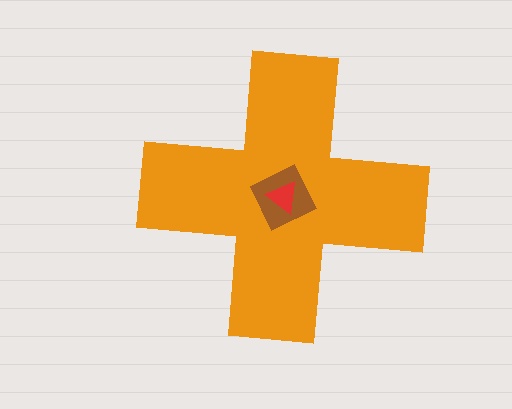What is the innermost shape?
The red triangle.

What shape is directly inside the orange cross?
The brown diamond.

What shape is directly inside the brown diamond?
The red triangle.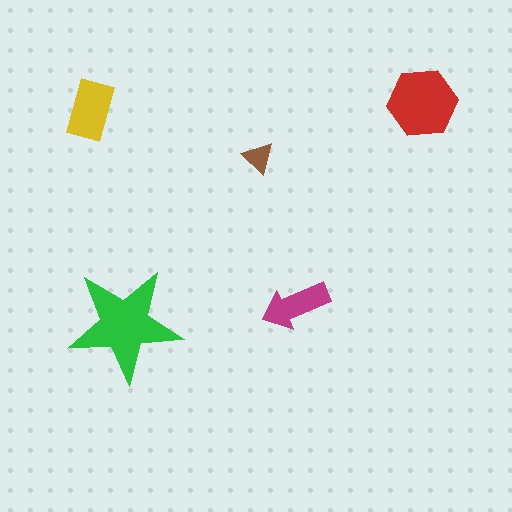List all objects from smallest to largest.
The brown triangle, the magenta arrow, the yellow rectangle, the red hexagon, the green star.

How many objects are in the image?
There are 5 objects in the image.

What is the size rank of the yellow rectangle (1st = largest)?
3rd.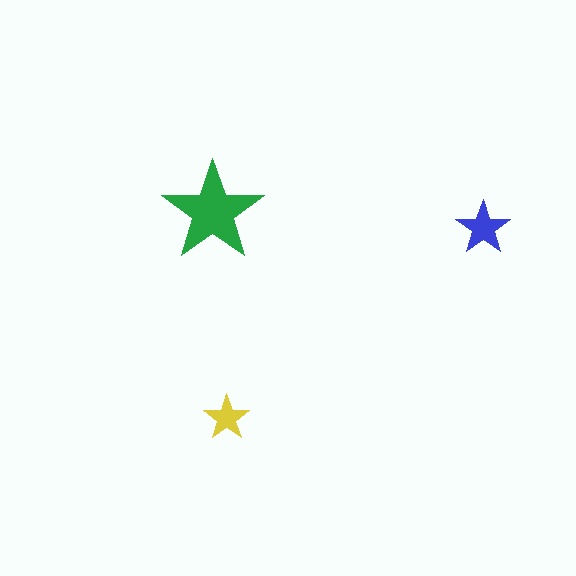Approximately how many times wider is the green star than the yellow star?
About 2 times wider.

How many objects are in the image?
There are 3 objects in the image.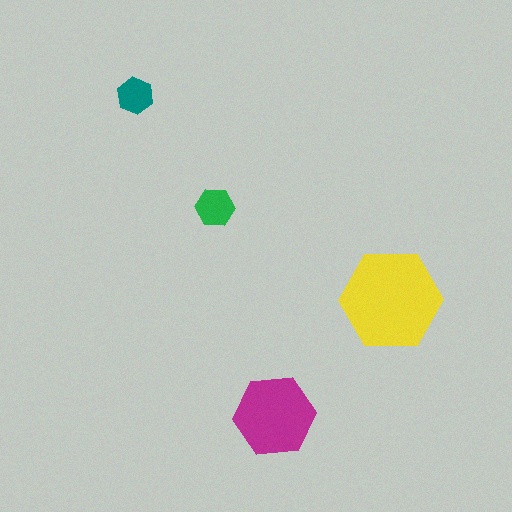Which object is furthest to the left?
The teal hexagon is leftmost.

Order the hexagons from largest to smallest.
the yellow one, the magenta one, the green one, the teal one.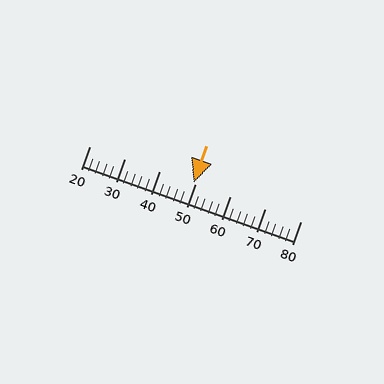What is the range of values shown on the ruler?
The ruler shows values from 20 to 80.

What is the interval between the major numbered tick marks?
The major tick marks are spaced 10 units apart.